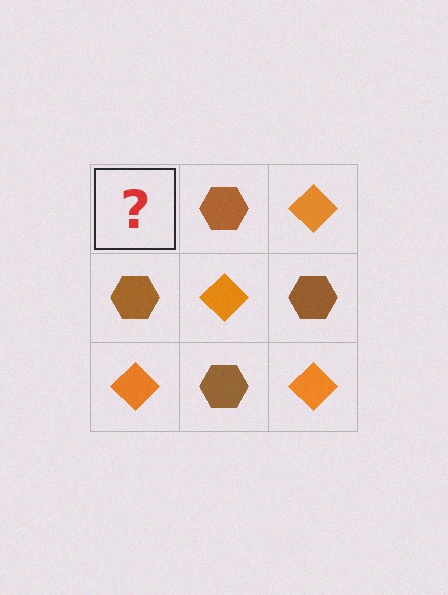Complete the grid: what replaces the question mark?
The question mark should be replaced with an orange diamond.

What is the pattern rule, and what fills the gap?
The rule is that it alternates orange diamond and brown hexagon in a checkerboard pattern. The gap should be filled with an orange diamond.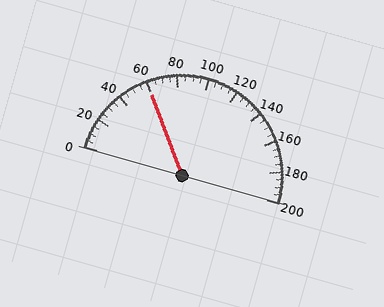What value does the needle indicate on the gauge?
The needle indicates approximately 60.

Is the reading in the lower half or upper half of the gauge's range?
The reading is in the lower half of the range (0 to 200).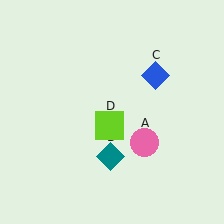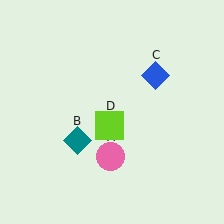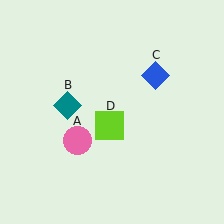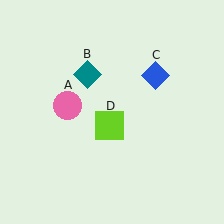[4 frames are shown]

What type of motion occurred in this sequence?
The pink circle (object A), teal diamond (object B) rotated clockwise around the center of the scene.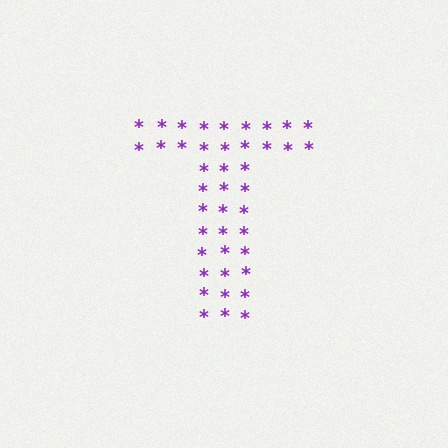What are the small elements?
The small elements are asterisks.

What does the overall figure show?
The overall figure shows the letter T.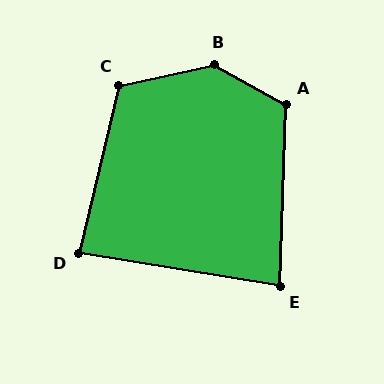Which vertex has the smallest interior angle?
E, at approximately 83 degrees.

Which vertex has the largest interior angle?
B, at approximately 139 degrees.